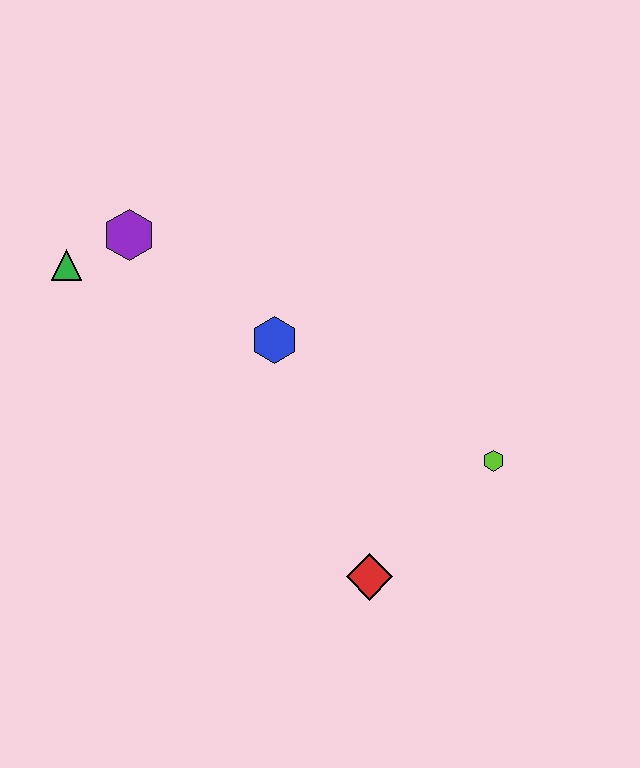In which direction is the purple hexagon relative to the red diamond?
The purple hexagon is above the red diamond.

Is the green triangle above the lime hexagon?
Yes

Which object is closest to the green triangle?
The purple hexagon is closest to the green triangle.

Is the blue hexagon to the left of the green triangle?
No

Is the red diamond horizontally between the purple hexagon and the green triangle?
No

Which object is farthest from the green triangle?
The lime hexagon is farthest from the green triangle.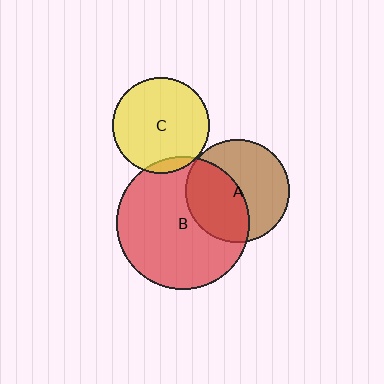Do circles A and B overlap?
Yes.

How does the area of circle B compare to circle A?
Approximately 1.7 times.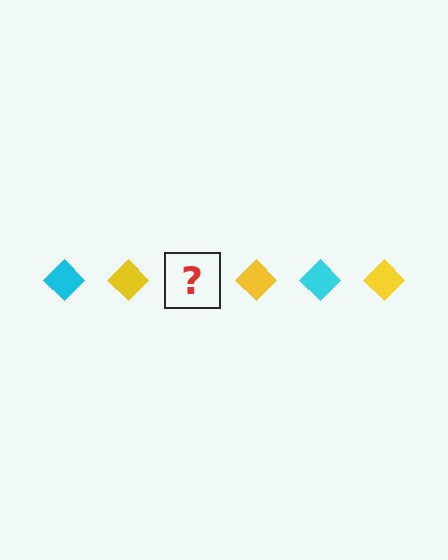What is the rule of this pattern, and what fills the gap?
The rule is that the pattern cycles through cyan, yellow diamonds. The gap should be filled with a cyan diamond.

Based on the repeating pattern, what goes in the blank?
The blank should be a cyan diamond.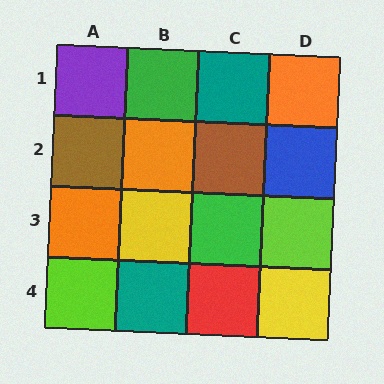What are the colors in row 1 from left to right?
Purple, green, teal, orange.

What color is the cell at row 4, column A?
Lime.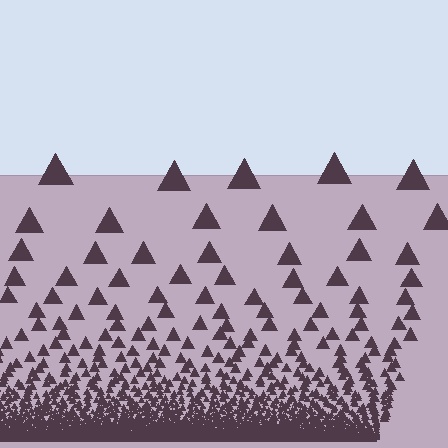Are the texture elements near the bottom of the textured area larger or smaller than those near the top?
Smaller. The gradient is inverted — elements near the bottom are smaller and denser.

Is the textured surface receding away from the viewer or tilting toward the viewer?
The surface appears to tilt toward the viewer. Texture elements get larger and sparser toward the top.